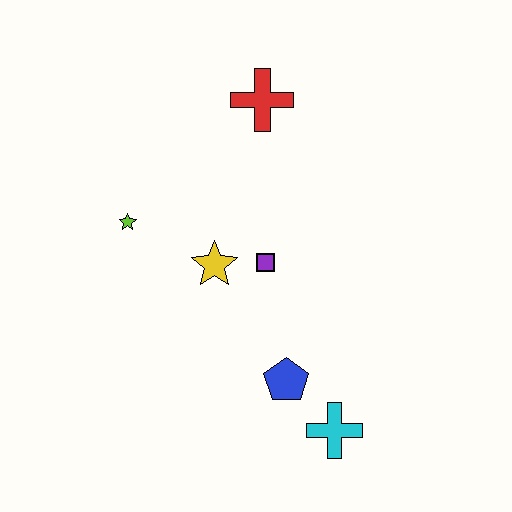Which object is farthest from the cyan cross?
The red cross is farthest from the cyan cross.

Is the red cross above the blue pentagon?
Yes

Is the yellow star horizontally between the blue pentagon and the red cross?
No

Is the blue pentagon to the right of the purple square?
Yes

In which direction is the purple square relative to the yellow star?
The purple square is to the right of the yellow star.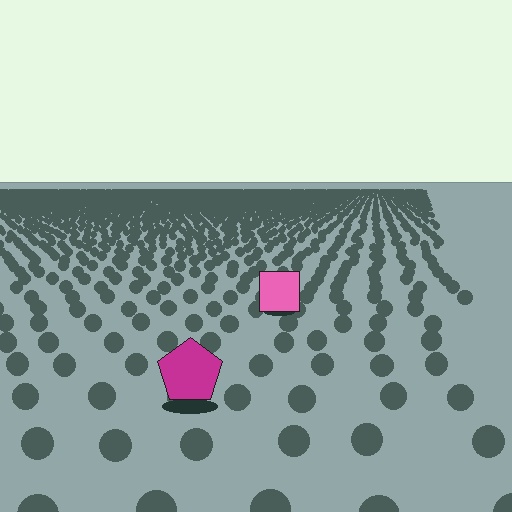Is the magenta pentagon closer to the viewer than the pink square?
Yes. The magenta pentagon is closer — you can tell from the texture gradient: the ground texture is coarser near it.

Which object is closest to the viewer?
The magenta pentagon is closest. The texture marks near it are larger and more spread out.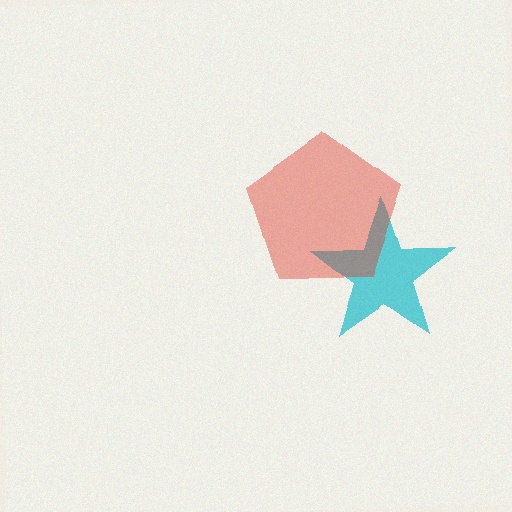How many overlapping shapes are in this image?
There are 2 overlapping shapes in the image.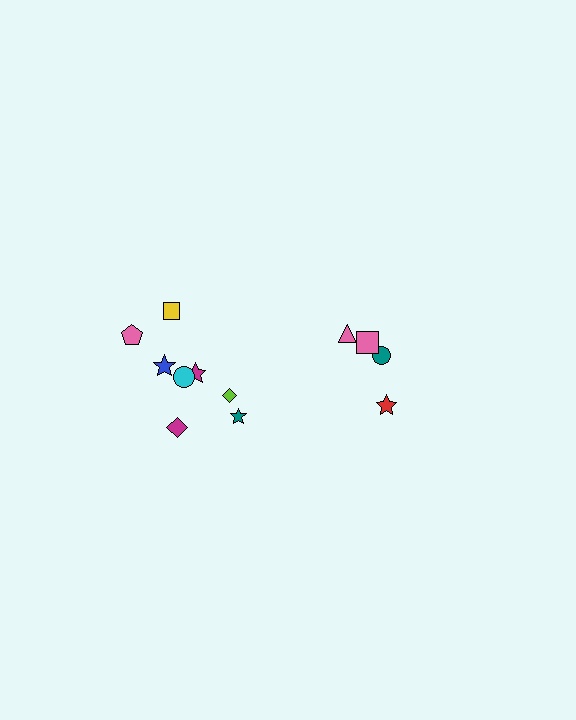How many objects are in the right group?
There are 4 objects.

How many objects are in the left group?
There are 8 objects.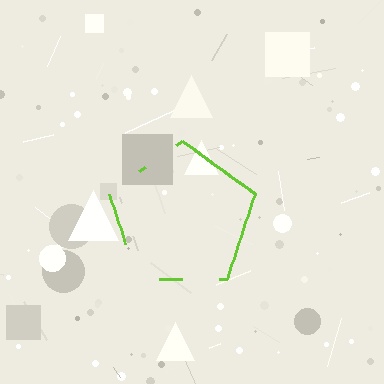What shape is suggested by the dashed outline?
The dashed outline suggests a pentagon.